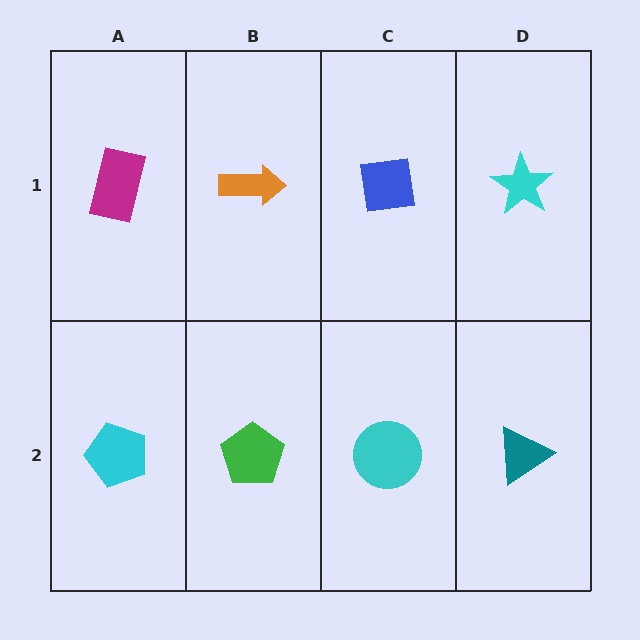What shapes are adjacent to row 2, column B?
An orange arrow (row 1, column B), a cyan pentagon (row 2, column A), a cyan circle (row 2, column C).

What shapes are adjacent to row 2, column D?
A cyan star (row 1, column D), a cyan circle (row 2, column C).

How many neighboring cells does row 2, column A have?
2.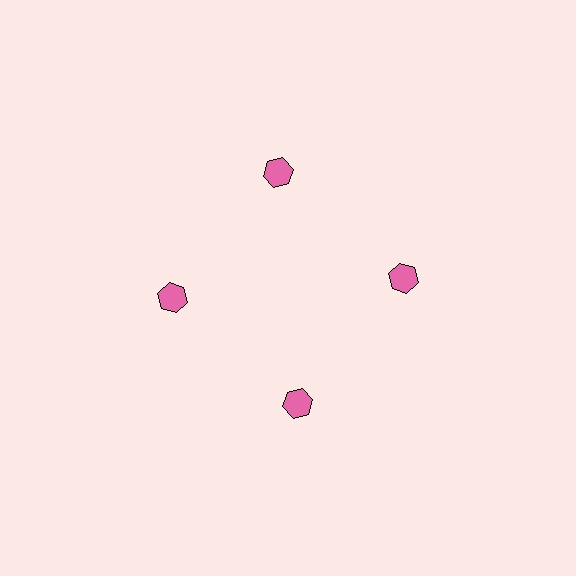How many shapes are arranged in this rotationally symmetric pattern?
There are 4 shapes, arranged in 4 groups of 1.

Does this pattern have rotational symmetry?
Yes, this pattern has 4-fold rotational symmetry. It looks the same after rotating 90 degrees around the center.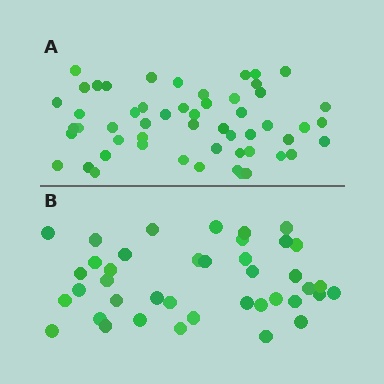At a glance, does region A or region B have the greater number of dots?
Region A (the top region) has more dots.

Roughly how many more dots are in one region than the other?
Region A has approximately 15 more dots than region B.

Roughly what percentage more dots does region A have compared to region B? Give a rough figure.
About 35% more.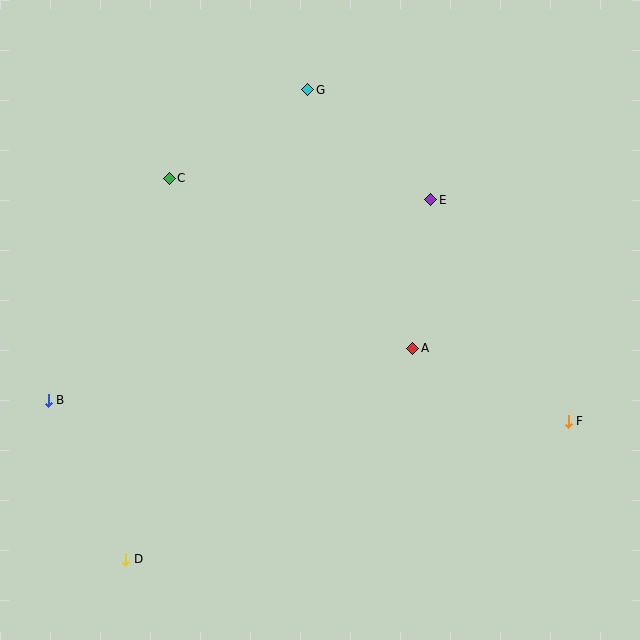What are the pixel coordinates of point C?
Point C is at (169, 178).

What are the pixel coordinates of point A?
Point A is at (413, 348).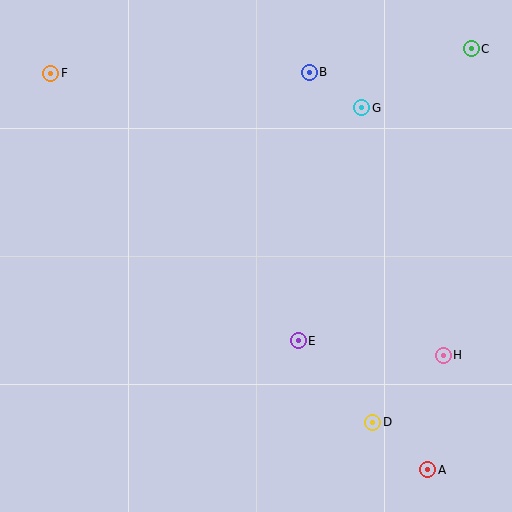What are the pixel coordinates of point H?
Point H is at (443, 355).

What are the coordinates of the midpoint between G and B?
The midpoint between G and B is at (336, 90).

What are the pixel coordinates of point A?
Point A is at (428, 470).